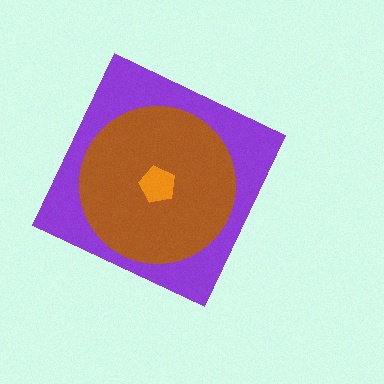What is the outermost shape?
The purple diamond.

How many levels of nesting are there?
3.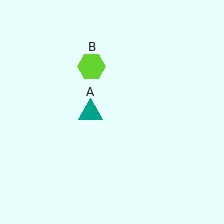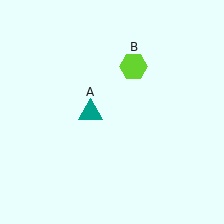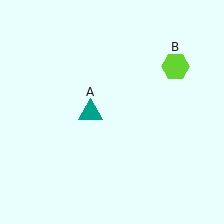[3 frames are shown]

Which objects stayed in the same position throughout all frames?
Teal triangle (object A) remained stationary.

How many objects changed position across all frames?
1 object changed position: lime hexagon (object B).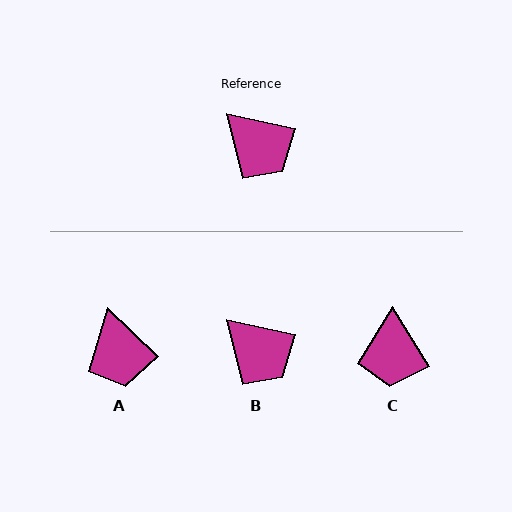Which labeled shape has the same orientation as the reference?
B.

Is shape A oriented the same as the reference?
No, it is off by about 31 degrees.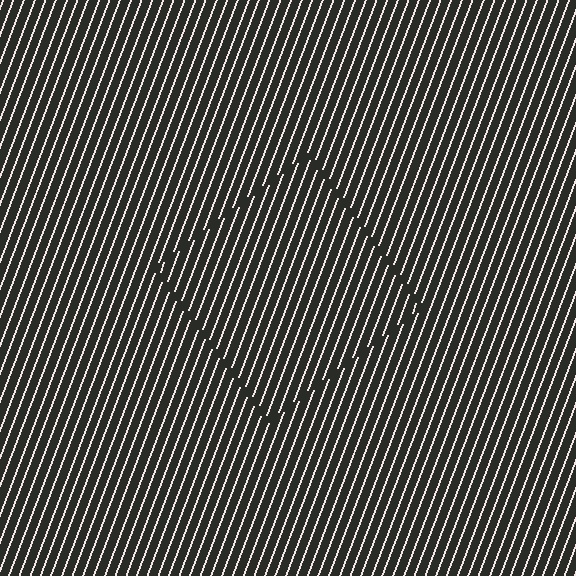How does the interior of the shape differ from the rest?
The interior of the shape contains the same grating, shifted by half a period — the contour is defined by the phase discontinuity where line-ends from the inner and outer gratings abut.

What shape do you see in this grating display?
An illusory square. The interior of the shape contains the same grating, shifted by half a period — the contour is defined by the phase discontinuity where line-ends from the inner and outer gratings abut.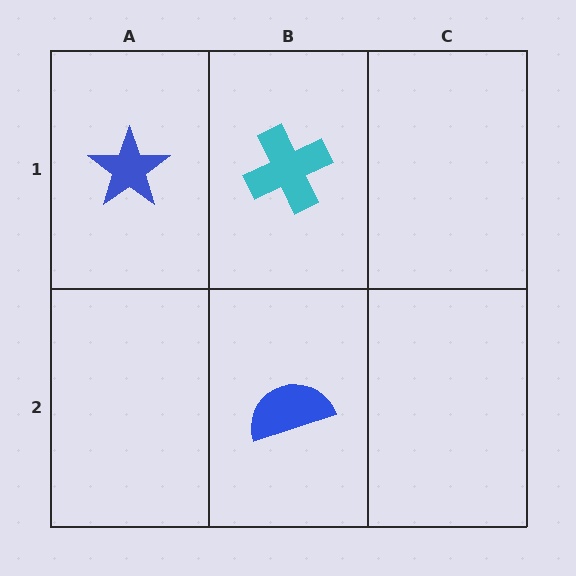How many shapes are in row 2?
1 shape.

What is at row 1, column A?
A blue star.